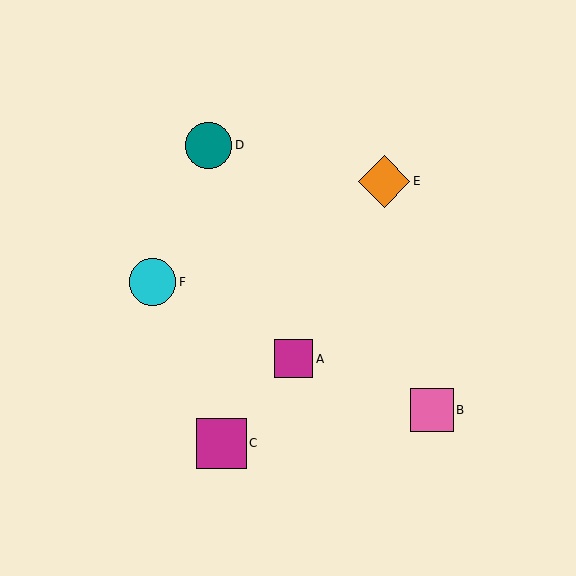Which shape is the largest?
The orange diamond (labeled E) is the largest.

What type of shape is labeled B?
Shape B is a pink square.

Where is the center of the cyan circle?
The center of the cyan circle is at (152, 282).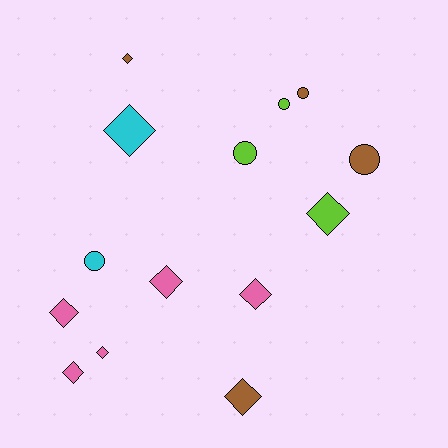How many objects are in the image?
There are 14 objects.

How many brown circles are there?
There are 2 brown circles.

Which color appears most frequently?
Pink, with 5 objects.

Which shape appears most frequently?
Diamond, with 9 objects.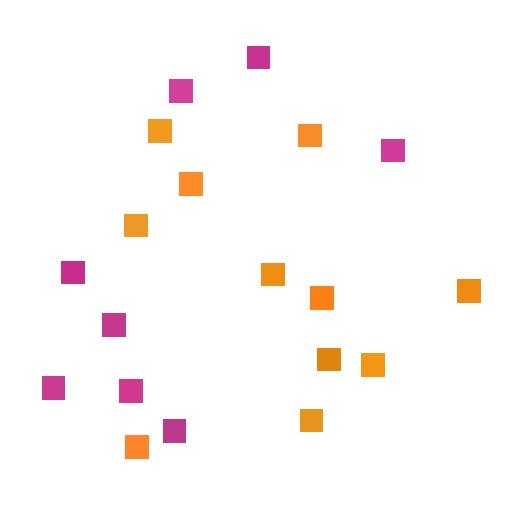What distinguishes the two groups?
There are 2 groups: one group of orange squares (11) and one group of magenta squares (8).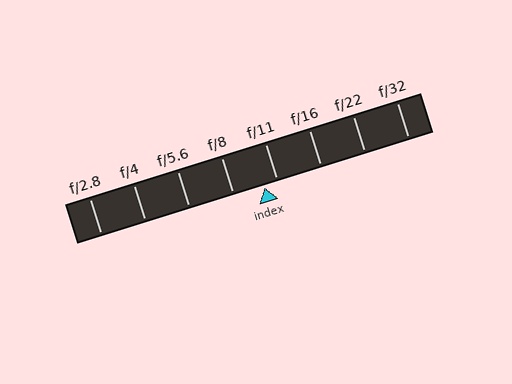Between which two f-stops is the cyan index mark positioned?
The index mark is between f/8 and f/11.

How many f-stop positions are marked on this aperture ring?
There are 8 f-stop positions marked.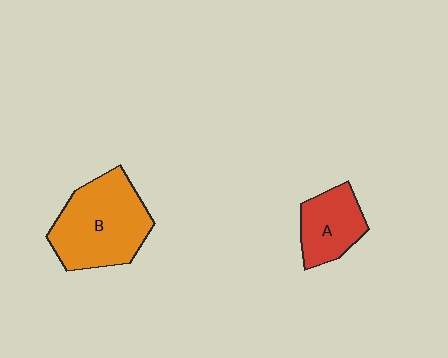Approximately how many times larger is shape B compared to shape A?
Approximately 1.8 times.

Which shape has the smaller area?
Shape A (red).